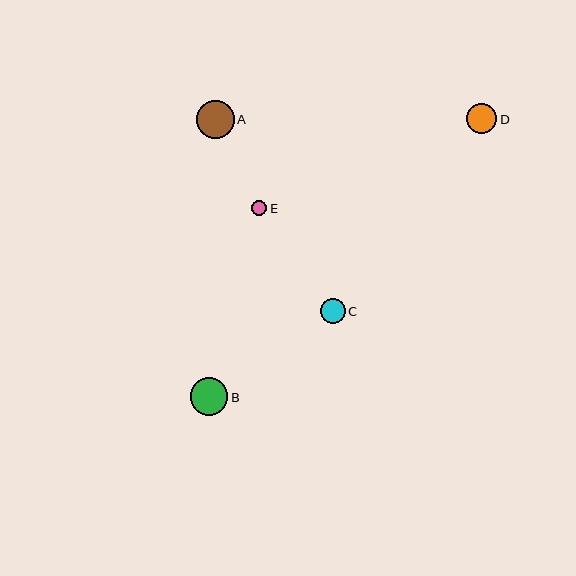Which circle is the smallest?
Circle E is the smallest with a size of approximately 15 pixels.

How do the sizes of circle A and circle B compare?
Circle A and circle B are approximately the same size.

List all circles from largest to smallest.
From largest to smallest: A, B, D, C, E.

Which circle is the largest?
Circle A is the largest with a size of approximately 38 pixels.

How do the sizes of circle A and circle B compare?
Circle A and circle B are approximately the same size.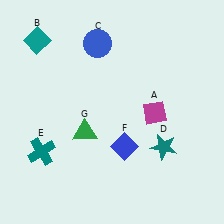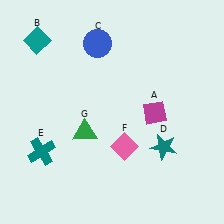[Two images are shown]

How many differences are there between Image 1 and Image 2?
There is 1 difference between the two images.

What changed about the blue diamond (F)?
In Image 1, F is blue. In Image 2, it changed to pink.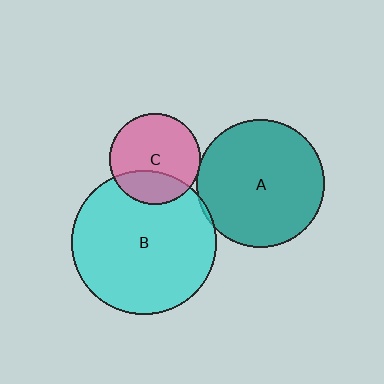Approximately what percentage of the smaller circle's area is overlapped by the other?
Approximately 5%.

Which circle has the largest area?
Circle B (cyan).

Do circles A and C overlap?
Yes.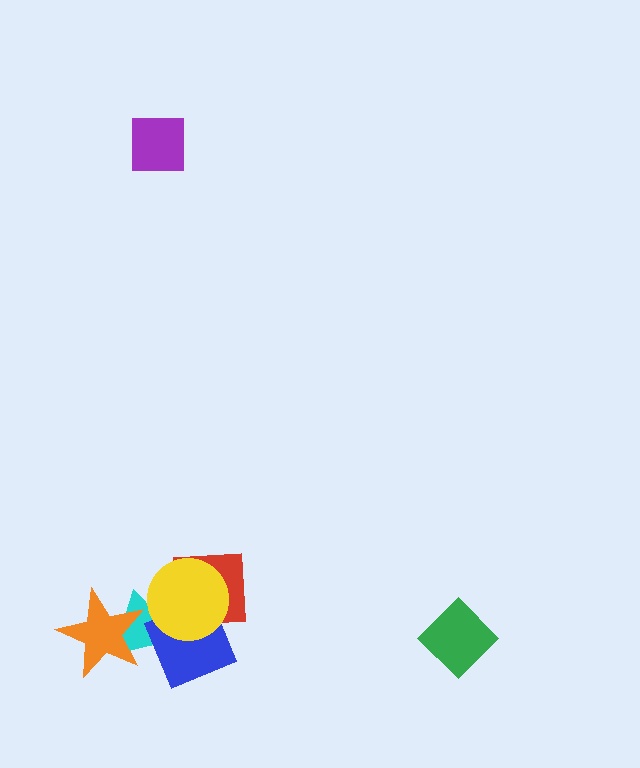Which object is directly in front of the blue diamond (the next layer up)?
The red square is directly in front of the blue diamond.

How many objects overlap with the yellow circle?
3 objects overlap with the yellow circle.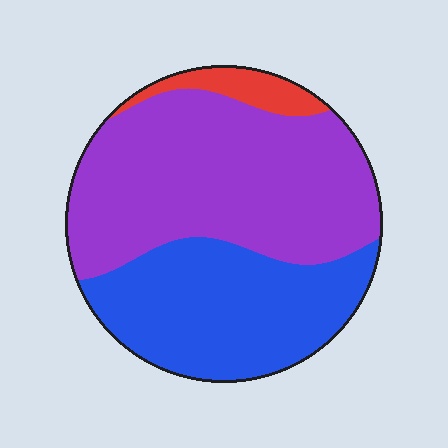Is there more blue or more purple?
Purple.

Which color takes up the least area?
Red, at roughly 5%.